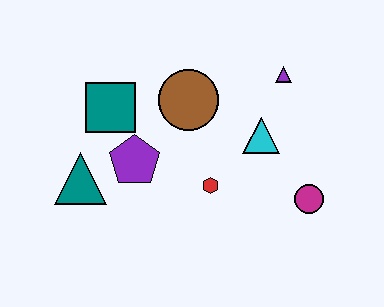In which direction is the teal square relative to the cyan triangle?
The teal square is to the left of the cyan triangle.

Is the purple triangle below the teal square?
No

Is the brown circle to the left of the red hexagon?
Yes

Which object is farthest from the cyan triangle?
The teal triangle is farthest from the cyan triangle.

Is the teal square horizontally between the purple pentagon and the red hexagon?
No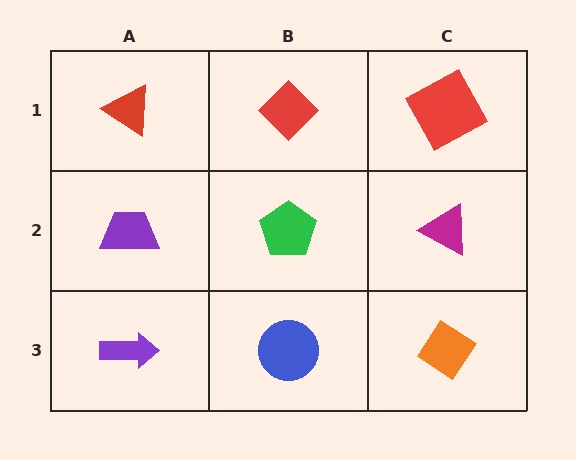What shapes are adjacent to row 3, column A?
A purple trapezoid (row 2, column A), a blue circle (row 3, column B).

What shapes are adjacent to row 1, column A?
A purple trapezoid (row 2, column A), a red diamond (row 1, column B).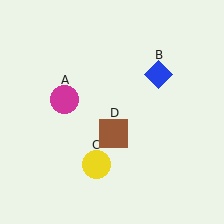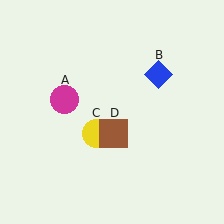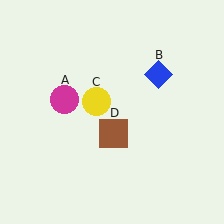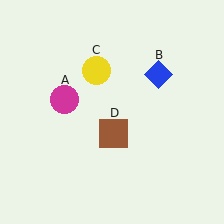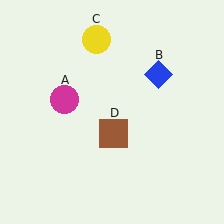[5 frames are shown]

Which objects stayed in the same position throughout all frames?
Magenta circle (object A) and blue diamond (object B) and brown square (object D) remained stationary.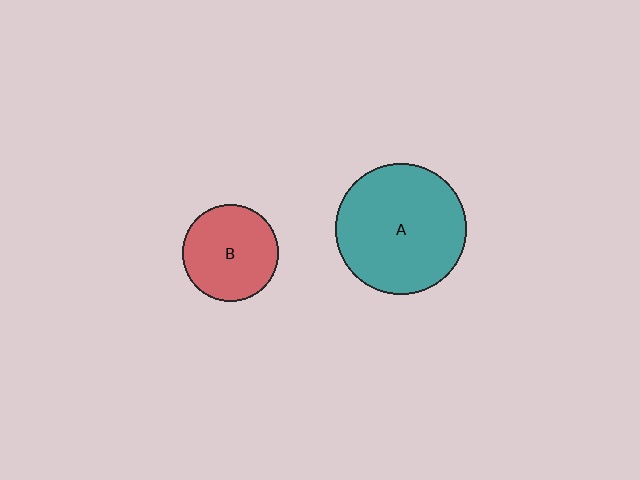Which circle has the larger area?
Circle A (teal).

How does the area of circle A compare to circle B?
Approximately 1.8 times.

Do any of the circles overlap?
No, none of the circles overlap.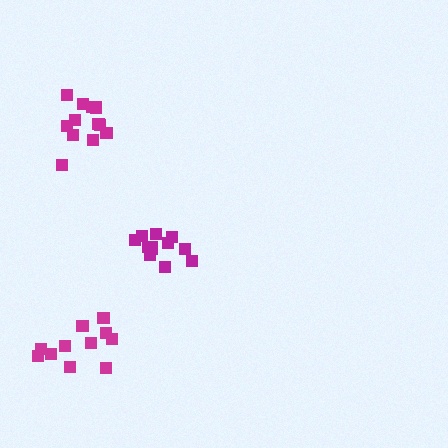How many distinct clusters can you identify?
There are 3 distinct clusters.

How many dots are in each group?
Group 1: 12 dots, Group 2: 11 dots, Group 3: 12 dots (35 total).